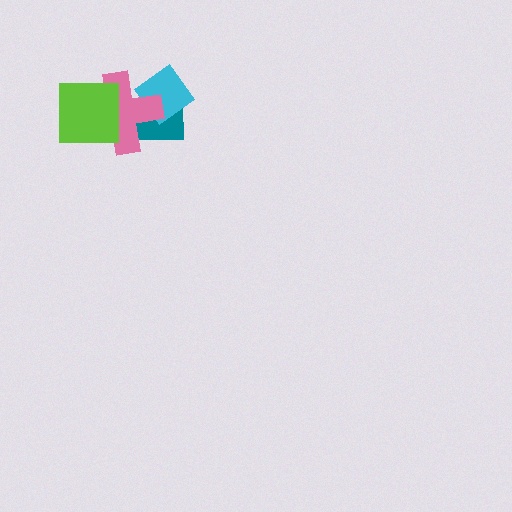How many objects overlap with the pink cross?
3 objects overlap with the pink cross.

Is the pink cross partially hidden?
Yes, it is partially covered by another shape.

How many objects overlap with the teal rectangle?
2 objects overlap with the teal rectangle.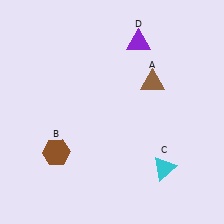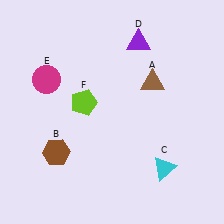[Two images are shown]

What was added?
A magenta circle (E), a lime pentagon (F) were added in Image 2.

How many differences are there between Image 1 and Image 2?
There are 2 differences between the two images.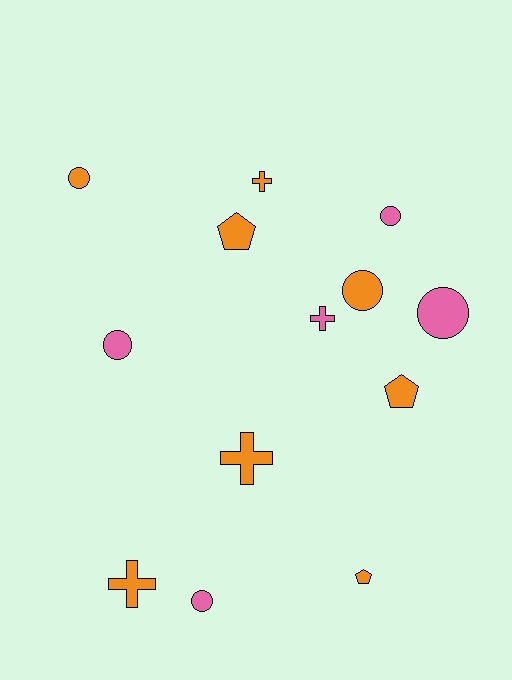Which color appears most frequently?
Orange, with 8 objects.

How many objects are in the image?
There are 13 objects.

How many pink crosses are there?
There is 1 pink cross.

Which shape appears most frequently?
Circle, with 6 objects.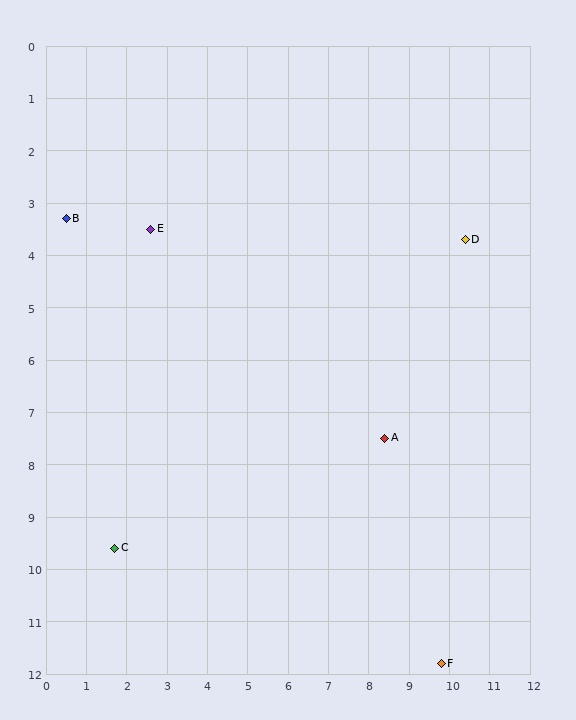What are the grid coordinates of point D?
Point D is at approximately (10.4, 3.7).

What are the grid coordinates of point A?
Point A is at approximately (8.4, 7.5).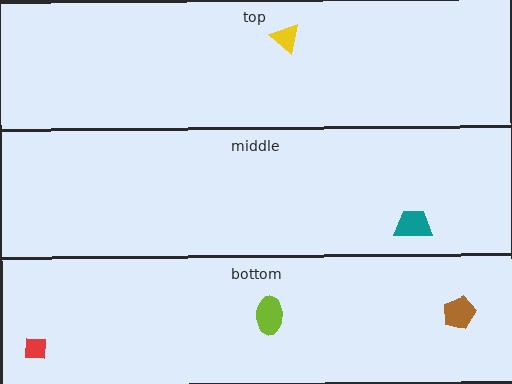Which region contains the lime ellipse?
The bottom region.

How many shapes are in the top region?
1.